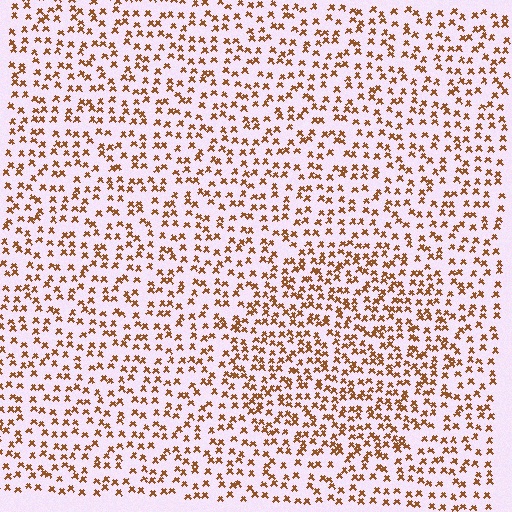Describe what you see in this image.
The image contains small brown elements arranged at two different densities. A circle-shaped region is visible where the elements are more densely packed than the surrounding area.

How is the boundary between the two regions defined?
The boundary is defined by a change in element density (approximately 1.5x ratio). All elements are the same color, size, and shape.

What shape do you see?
I see a circle.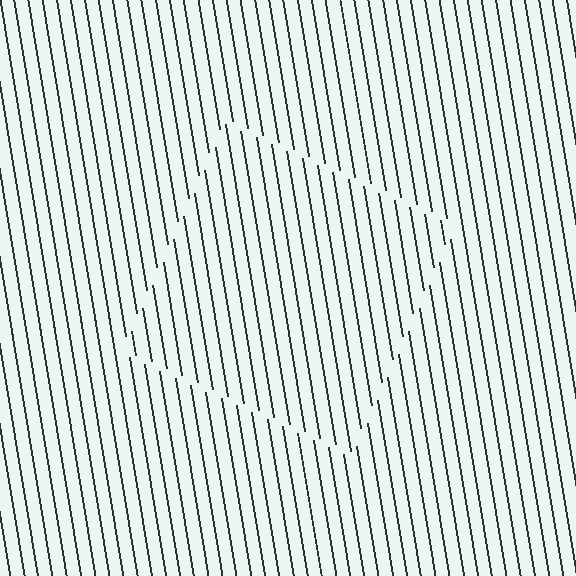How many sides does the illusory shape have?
4 sides — the line-ends trace a square.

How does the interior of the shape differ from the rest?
The interior of the shape contains the same grating, shifted by half a period — the contour is defined by the phase discontinuity where line-ends from the inner and outer gratings abut.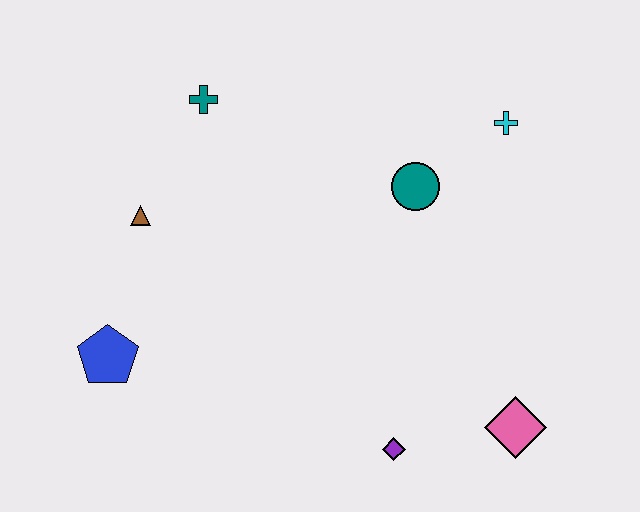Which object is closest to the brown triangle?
The teal cross is closest to the brown triangle.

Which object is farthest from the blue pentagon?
The cyan cross is farthest from the blue pentagon.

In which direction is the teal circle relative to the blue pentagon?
The teal circle is to the right of the blue pentagon.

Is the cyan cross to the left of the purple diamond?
No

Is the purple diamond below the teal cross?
Yes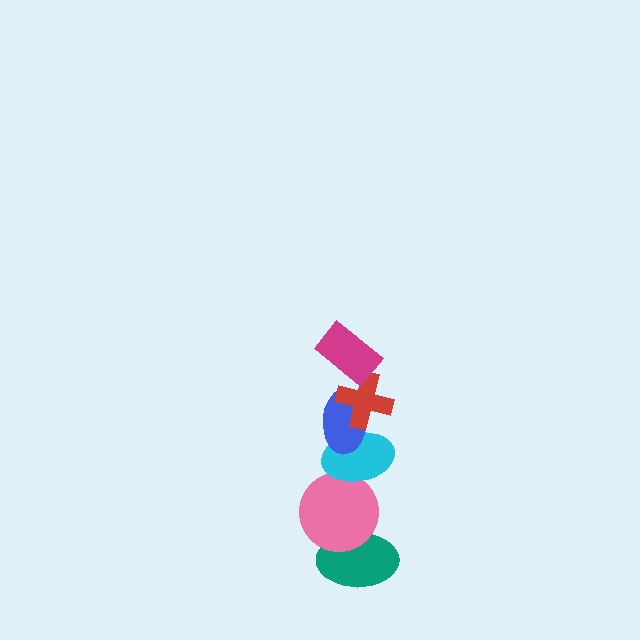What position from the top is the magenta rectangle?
The magenta rectangle is 1st from the top.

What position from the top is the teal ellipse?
The teal ellipse is 6th from the top.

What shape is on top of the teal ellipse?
The pink circle is on top of the teal ellipse.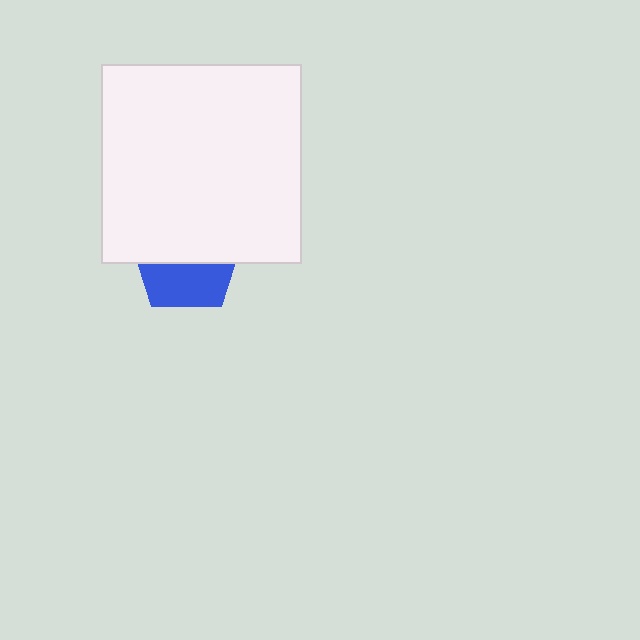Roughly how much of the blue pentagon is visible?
A small part of it is visible (roughly 44%).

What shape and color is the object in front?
The object in front is a white square.